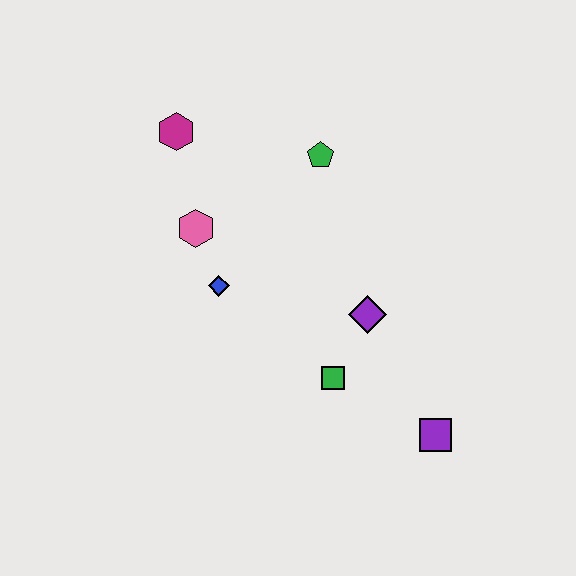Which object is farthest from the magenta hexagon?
The purple square is farthest from the magenta hexagon.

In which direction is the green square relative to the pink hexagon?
The green square is below the pink hexagon.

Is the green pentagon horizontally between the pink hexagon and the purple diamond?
Yes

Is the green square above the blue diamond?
No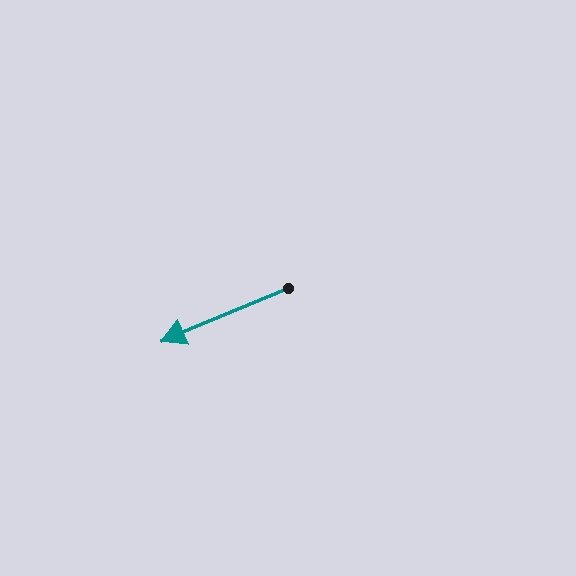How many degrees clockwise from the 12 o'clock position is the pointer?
Approximately 247 degrees.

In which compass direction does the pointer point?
Southwest.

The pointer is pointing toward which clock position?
Roughly 8 o'clock.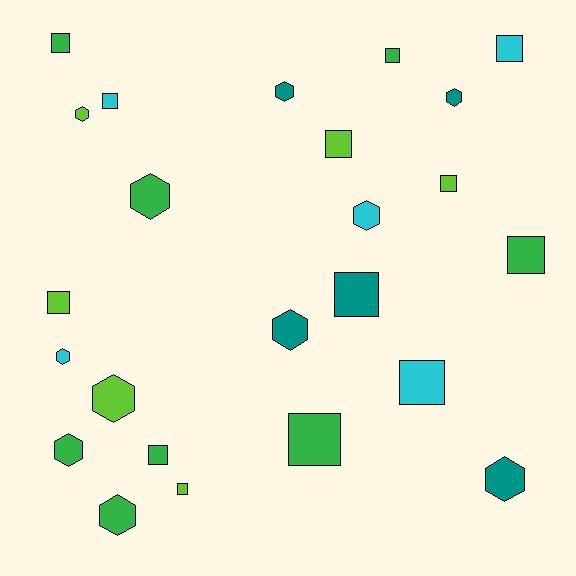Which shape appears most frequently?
Square, with 13 objects.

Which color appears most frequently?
Green, with 8 objects.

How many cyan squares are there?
There are 3 cyan squares.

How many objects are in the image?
There are 24 objects.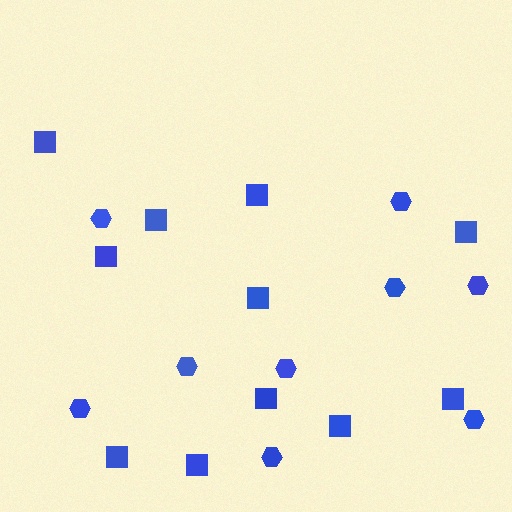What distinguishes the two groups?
There are 2 groups: one group of squares (11) and one group of hexagons (9).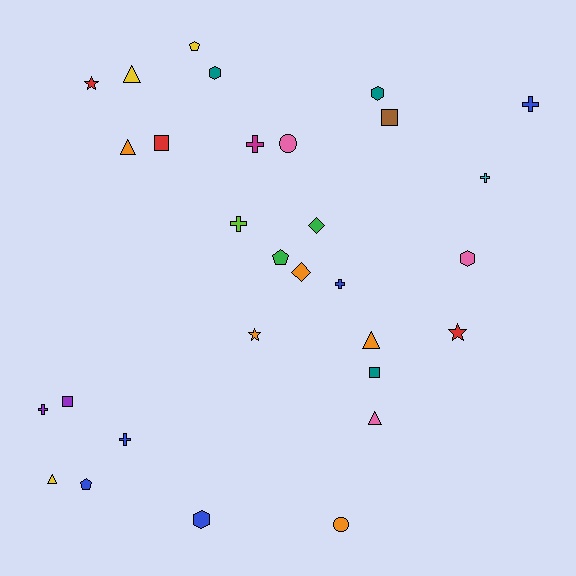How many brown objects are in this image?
There is 1 brown object.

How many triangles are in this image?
There are 5 triangles.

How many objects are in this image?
There are 30 objects.